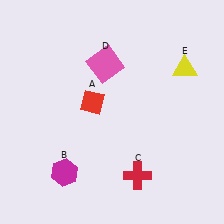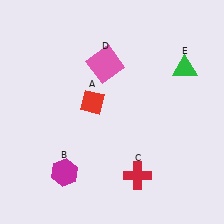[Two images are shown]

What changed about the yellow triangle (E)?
In Image 1, E is yellow. In Image 2, it changed to green.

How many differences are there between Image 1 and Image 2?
There is 1 difference between the two images.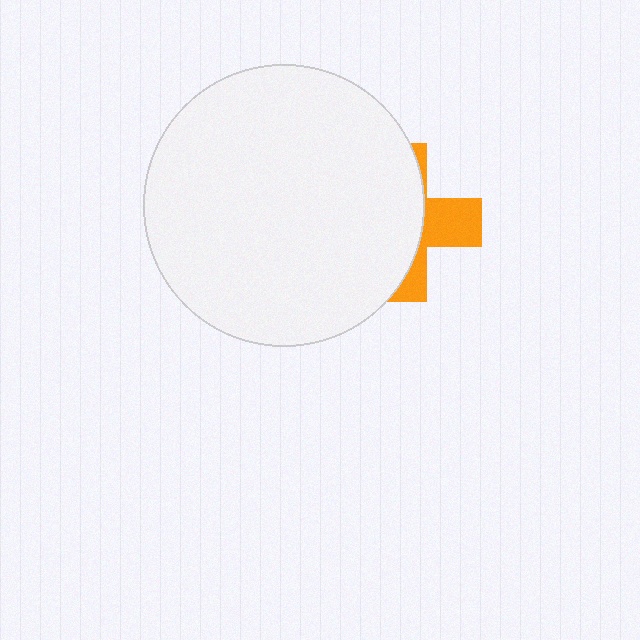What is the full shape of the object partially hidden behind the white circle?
The partially hidden object is an orange cross.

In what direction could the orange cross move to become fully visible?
The orange cross could move right. That would shift it out from behind the white circle entirely.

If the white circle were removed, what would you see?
You would see the complete orange cross.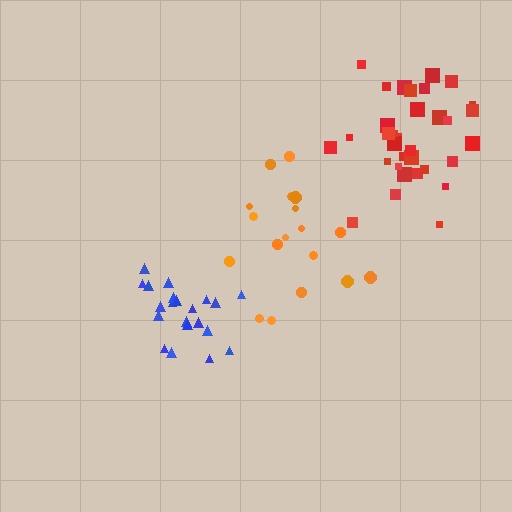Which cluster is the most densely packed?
Blue.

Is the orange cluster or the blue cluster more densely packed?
Blue.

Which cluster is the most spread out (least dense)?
Orange.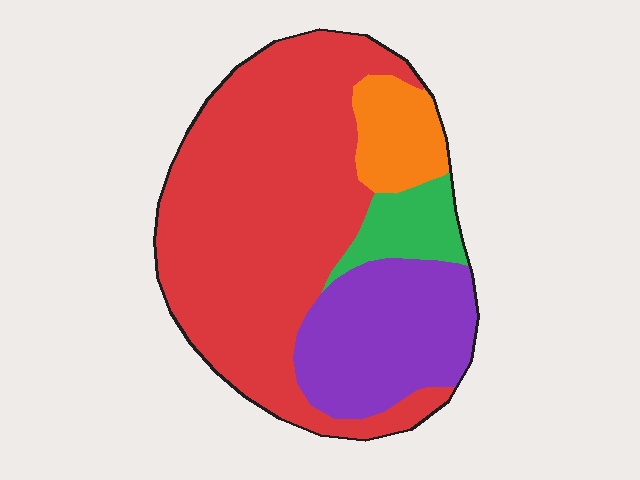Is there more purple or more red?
Red.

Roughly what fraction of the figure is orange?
Orange takes up about one tenth (1/10) of the figure.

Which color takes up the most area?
Red, at roughly 60%.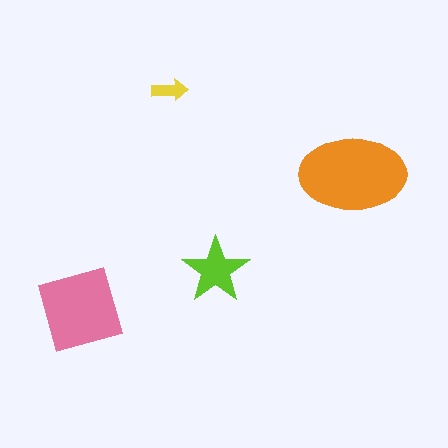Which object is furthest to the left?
The pink diamond is leftmost.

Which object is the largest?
The orange ellipse.